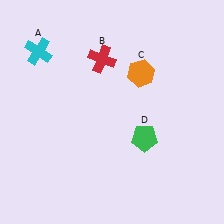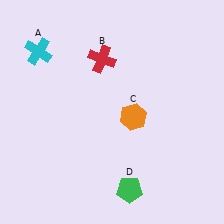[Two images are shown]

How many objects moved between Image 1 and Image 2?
2 objects moved between the two images.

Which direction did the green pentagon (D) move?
The green pentagon (D) moved down.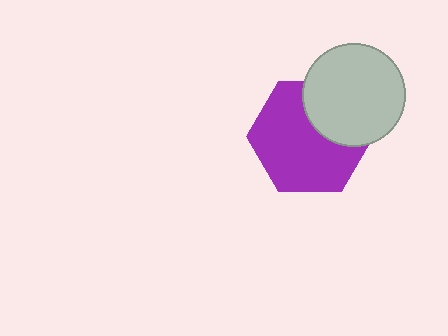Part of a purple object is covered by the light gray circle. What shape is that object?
It is a hexagon.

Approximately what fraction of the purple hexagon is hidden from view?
Roughly 30% of the purple hexagon is hidden behind the light gray circle.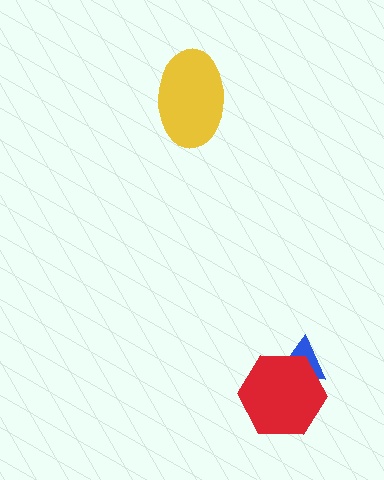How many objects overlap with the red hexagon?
1 object overlaps with the red hexagon.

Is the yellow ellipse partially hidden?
No, no other shape covers it.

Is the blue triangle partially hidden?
Yes, it is partially covered by another shape.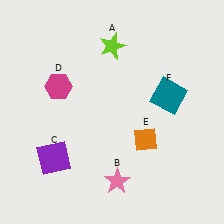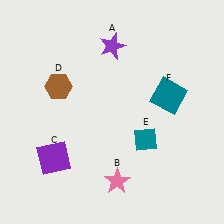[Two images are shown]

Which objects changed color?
A changed from lime to purple. D changed from magenta to brown. E changed from orange to teal.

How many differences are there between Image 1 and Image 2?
There are 3 differences between the two images.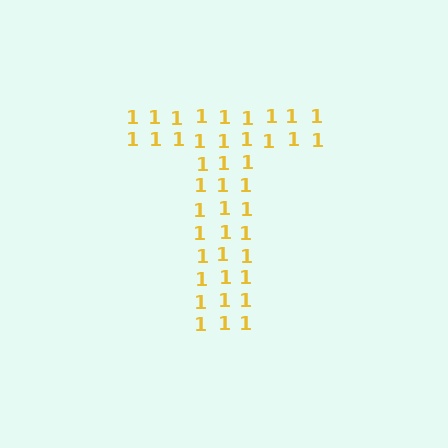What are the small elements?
The small elements are digit 1's.